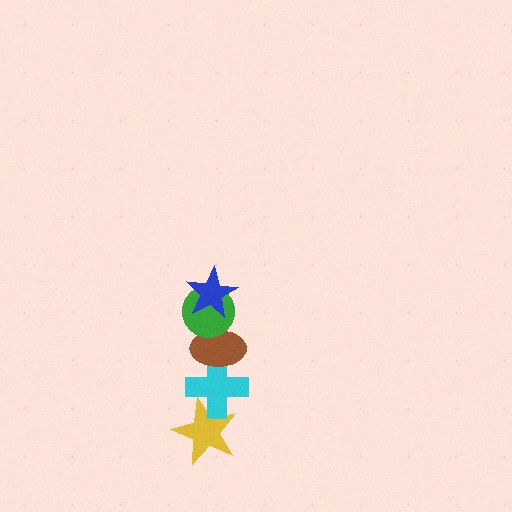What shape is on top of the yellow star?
The cyan cross is on top of the yellow star.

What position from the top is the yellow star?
The yellow star is 5th from the top.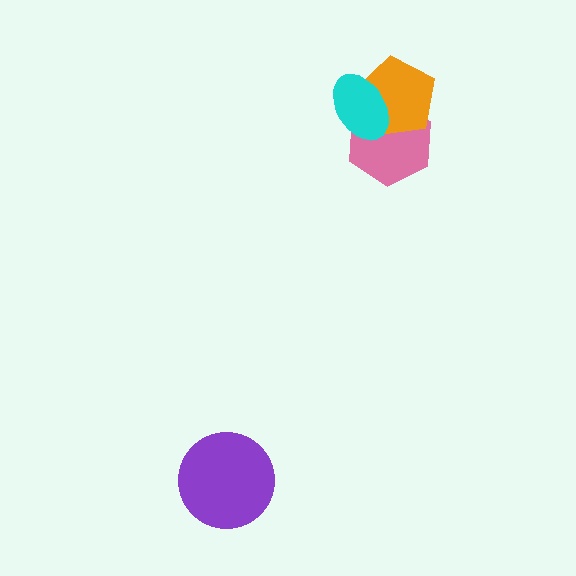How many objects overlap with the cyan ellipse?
2 objects overlap with the cyan ellipse.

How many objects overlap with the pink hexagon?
2 objects overlap with the pink hexagon.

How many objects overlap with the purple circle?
0 objects overlap with the purple circle.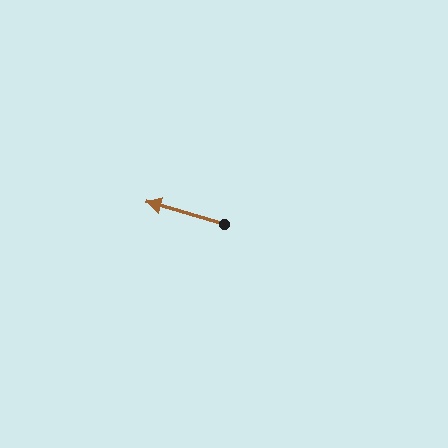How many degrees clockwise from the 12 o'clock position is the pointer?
Approximately 286 degrees.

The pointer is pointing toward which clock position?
Roughly 10 o'clock.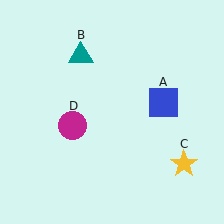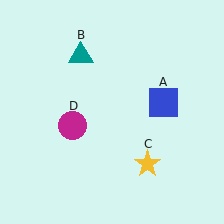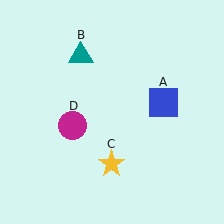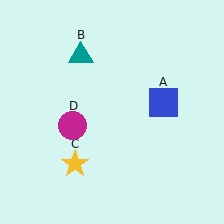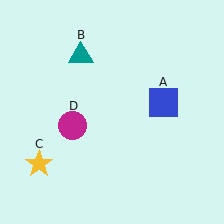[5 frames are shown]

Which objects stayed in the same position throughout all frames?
Blue square (object A) and teal triangle (object B) and magenta circle (object D) remained stationary.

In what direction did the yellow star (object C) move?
The yellow star (object C) moved left.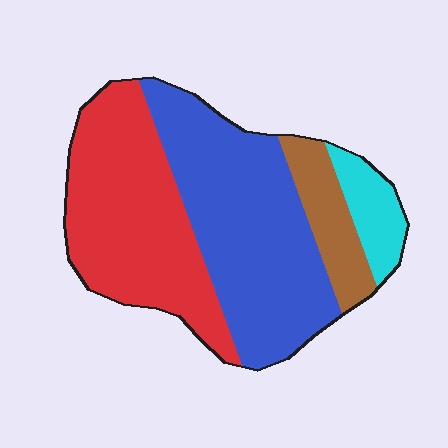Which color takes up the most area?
Blue, at roughly 45%.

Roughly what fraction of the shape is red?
Red covers roughly 40% of the shape.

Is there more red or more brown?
Red.